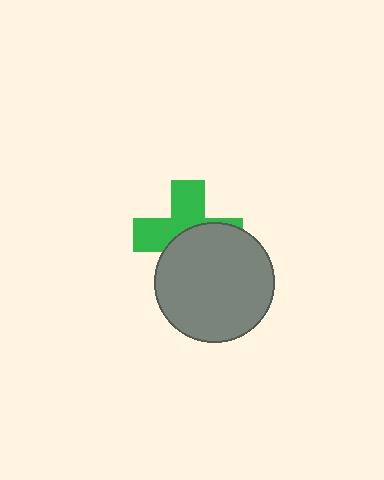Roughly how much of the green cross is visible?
About half of it is visible (roughly 50%).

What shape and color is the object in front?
The object in front is a gray circle.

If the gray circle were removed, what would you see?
You would see the complete green cross.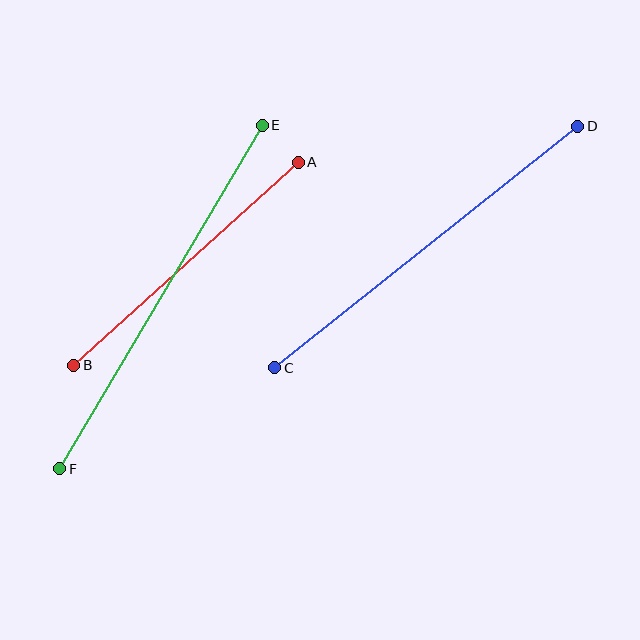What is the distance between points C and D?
The distance is approximately 388 pixels.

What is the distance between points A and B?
The distance is approximately 303 pixels.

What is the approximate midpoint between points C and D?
The midpoint is at approximately (426, 247) pixels.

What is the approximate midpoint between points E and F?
The midpoint is at approximately (161, 297) pixels.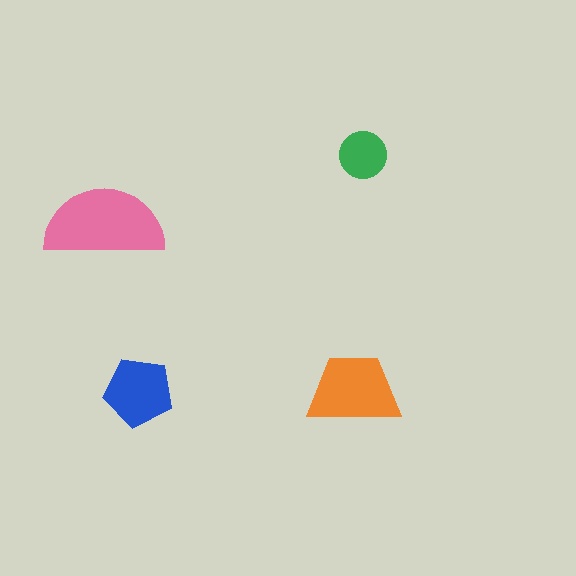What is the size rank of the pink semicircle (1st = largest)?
1st.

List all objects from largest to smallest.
The pink semicircle, the orange trapezoid, the blue pentagon, the green circle.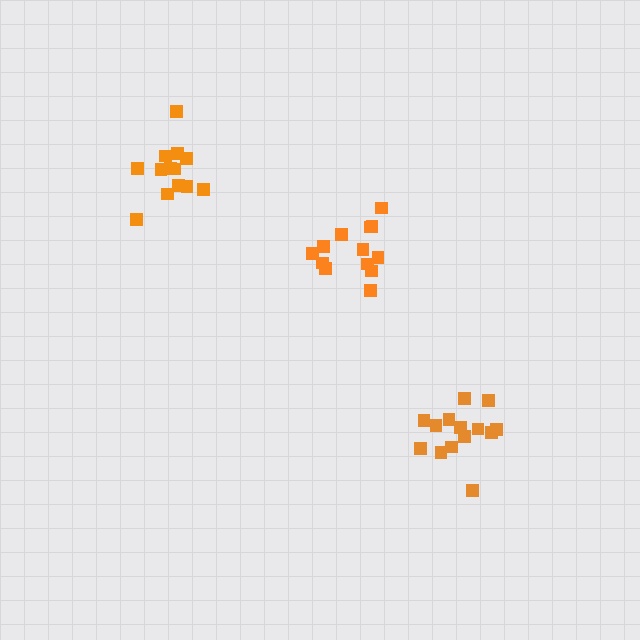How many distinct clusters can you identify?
There are 3 distinct clusters.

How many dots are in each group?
Group 1: 13 dots, Group 2: 14 dots, Group 3: 13 dots (40 total).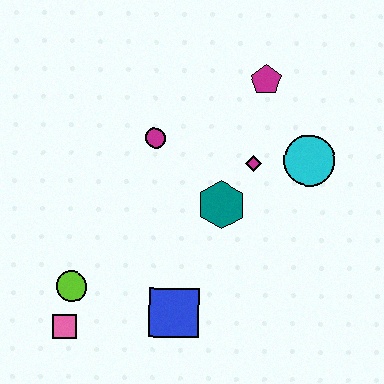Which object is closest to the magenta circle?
The teal hexagon is closest to the magenta circle.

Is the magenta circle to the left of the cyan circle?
Yes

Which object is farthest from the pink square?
The magenta pentagon is farthest from the pink square.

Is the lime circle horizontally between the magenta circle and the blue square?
No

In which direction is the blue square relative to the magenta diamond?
The blue square is below the magenta diamond.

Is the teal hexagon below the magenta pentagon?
Yes